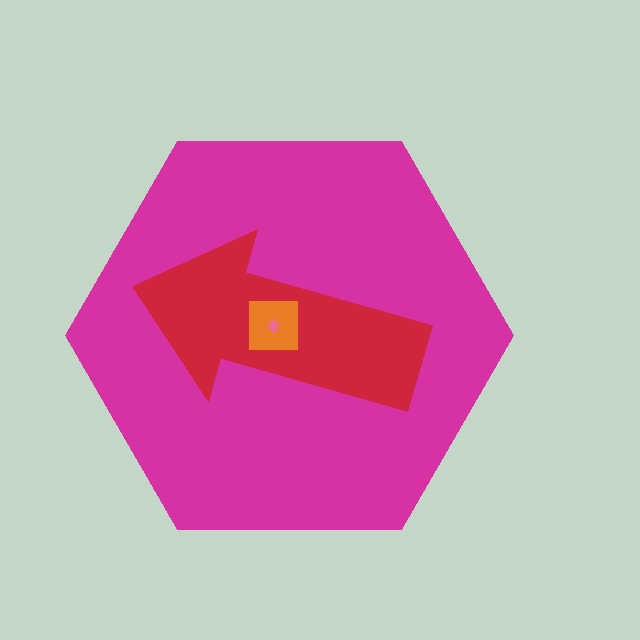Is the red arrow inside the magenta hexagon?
Yes.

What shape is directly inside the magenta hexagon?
The red arrow.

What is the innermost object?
The pink cross.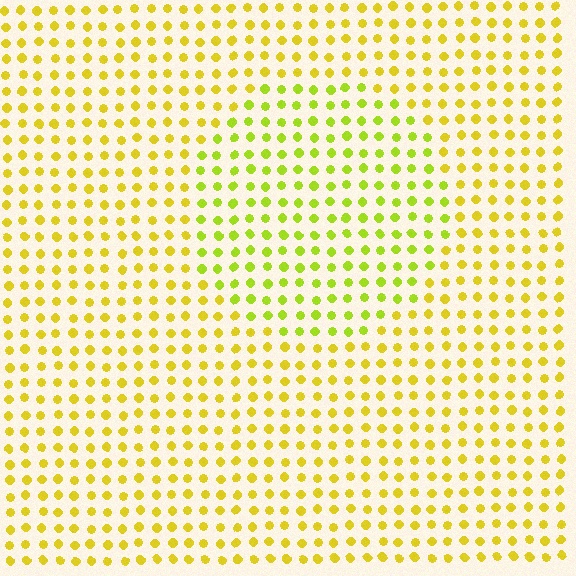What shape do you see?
I see a circle.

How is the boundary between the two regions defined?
The boundary is defined purely by a slight shift in hue (about 25 degrees). Spacing, size, and orientation are identical on both sides.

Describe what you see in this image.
The image is filled with small yellow elements in a uniform arrangement. A circle-shaped region is visible where the elements are tinted to a slightly different hue, forming a subtle color boundary.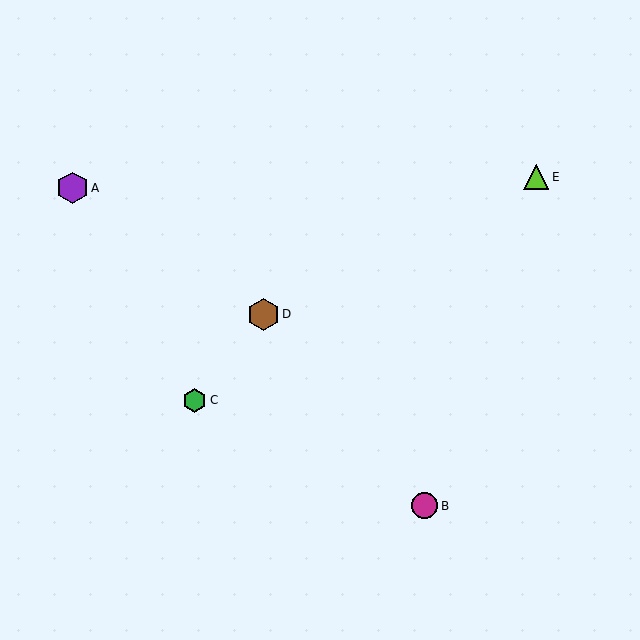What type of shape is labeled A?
Shape A is a purple hexagon.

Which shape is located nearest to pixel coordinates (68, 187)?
The purple hexagon (labeled A) at (73, 188) is nearest to that location.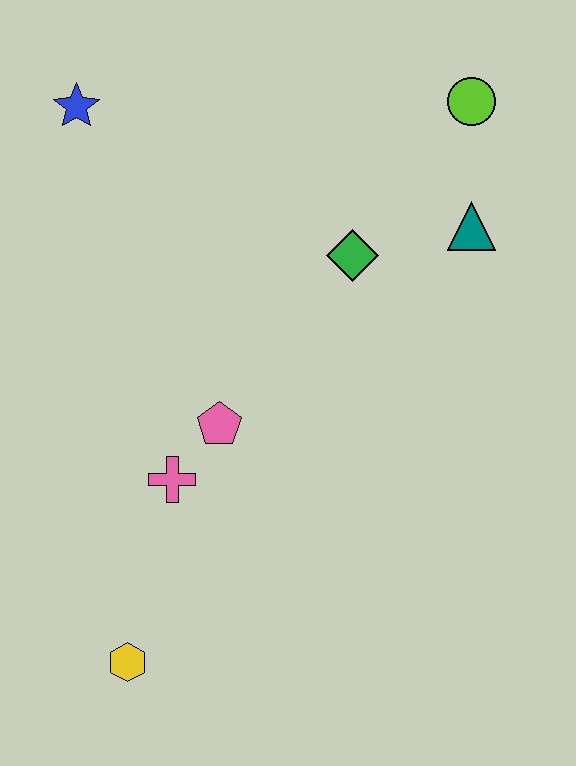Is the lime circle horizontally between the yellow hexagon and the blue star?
No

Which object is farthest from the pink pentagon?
The lime circle is farthest from the pink pentagon.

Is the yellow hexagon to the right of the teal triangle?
No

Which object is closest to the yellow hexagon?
The pink cross is closest to the yellow hexagon.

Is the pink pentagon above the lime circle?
No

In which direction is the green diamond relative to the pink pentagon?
The green diamond is above the pink pentagon.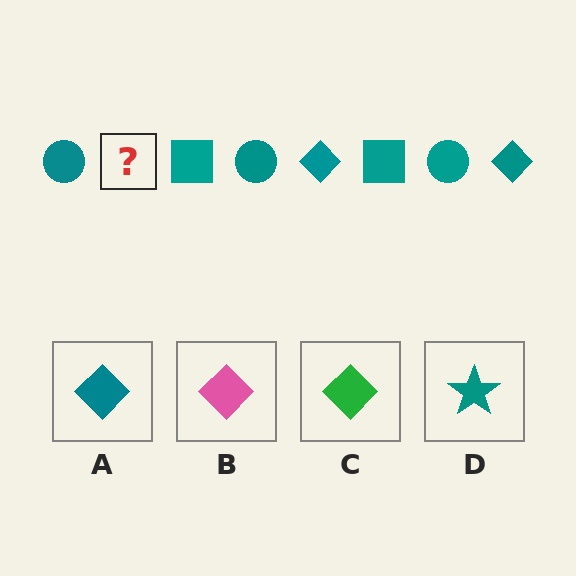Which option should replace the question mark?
Option A.